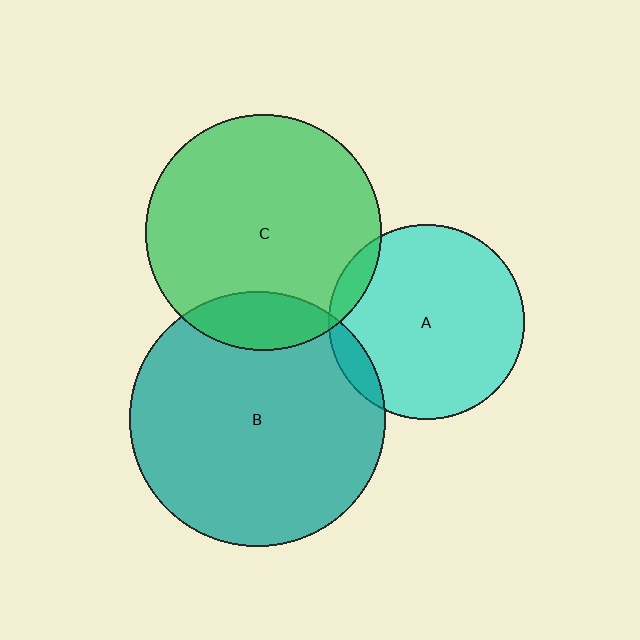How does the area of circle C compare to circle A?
Approximately 1.5 times.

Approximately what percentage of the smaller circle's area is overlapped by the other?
Approximately 15%.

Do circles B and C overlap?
Yes.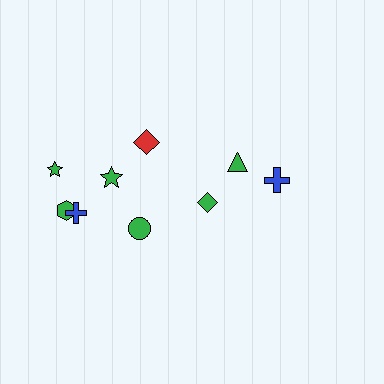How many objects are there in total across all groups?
There are 9 objects.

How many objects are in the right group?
There are 3 objects.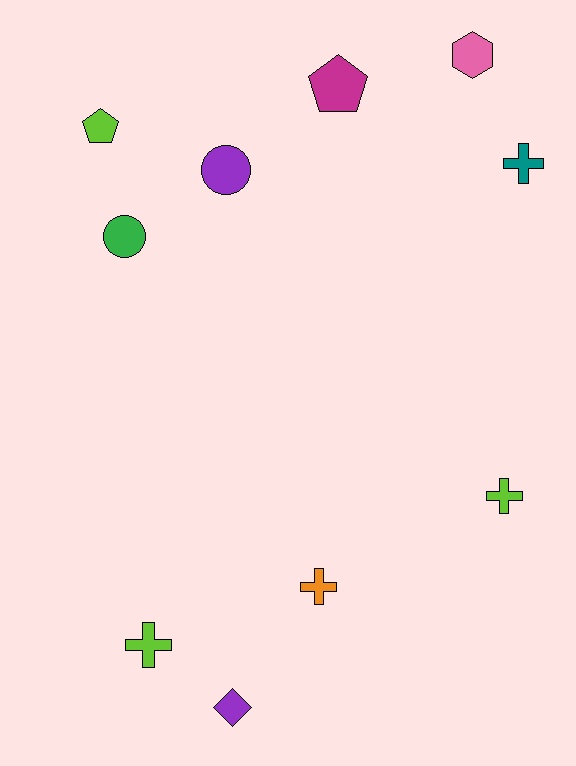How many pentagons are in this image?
There are 2 pentagons.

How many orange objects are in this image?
There is 1 orange object.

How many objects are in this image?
There are 10 objects.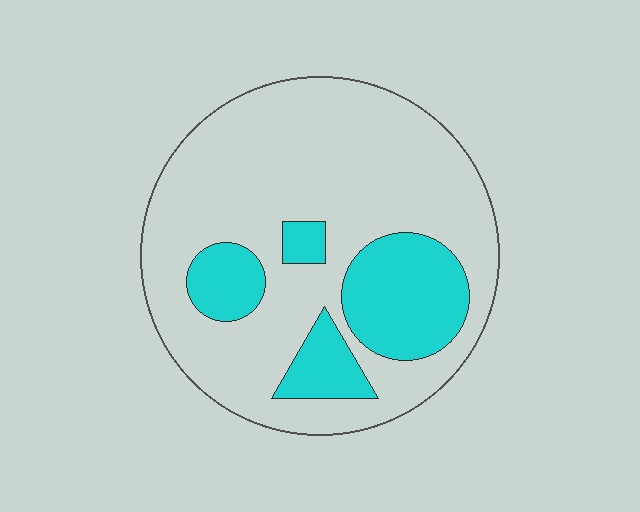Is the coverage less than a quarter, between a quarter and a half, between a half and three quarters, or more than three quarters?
Less than a quarter.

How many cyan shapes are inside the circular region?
4.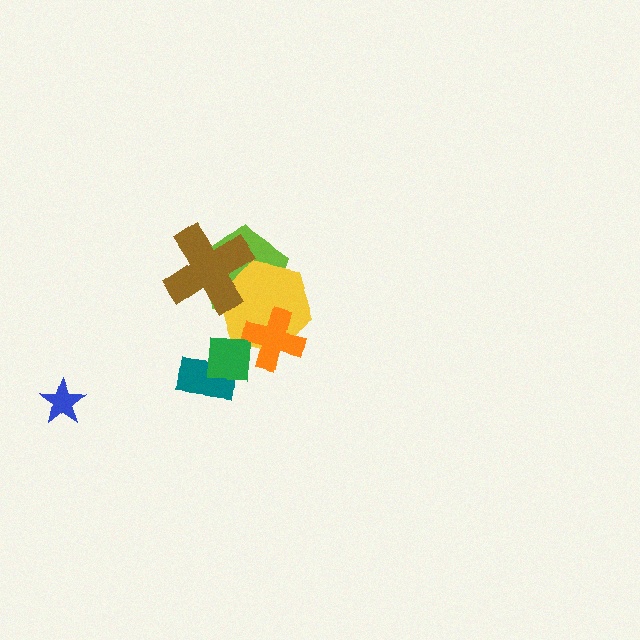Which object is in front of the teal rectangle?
The green square is in front of the teal rectangle.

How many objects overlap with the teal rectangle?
1 object overlaps with the teal rectangle.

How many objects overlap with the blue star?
0 objects overlap with the blue star.